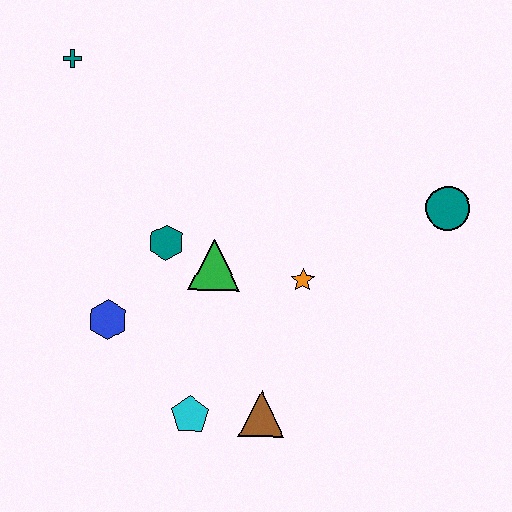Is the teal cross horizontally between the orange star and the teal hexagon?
No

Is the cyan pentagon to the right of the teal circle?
No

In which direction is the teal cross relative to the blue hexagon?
The teal cross is above the blue hexagon.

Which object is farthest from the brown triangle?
The teal cross is farthest from the brown triangle.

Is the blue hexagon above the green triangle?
No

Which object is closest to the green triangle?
The teal hexagon is closest to the green triangle.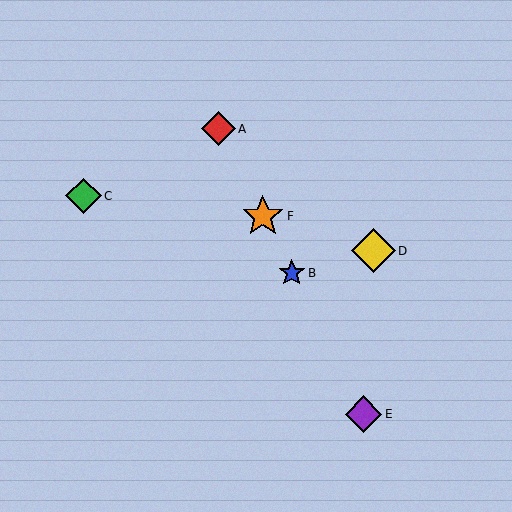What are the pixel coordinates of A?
Object A is at (218, 129).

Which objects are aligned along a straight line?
Objects A, B, E, F are aligned along a straight line.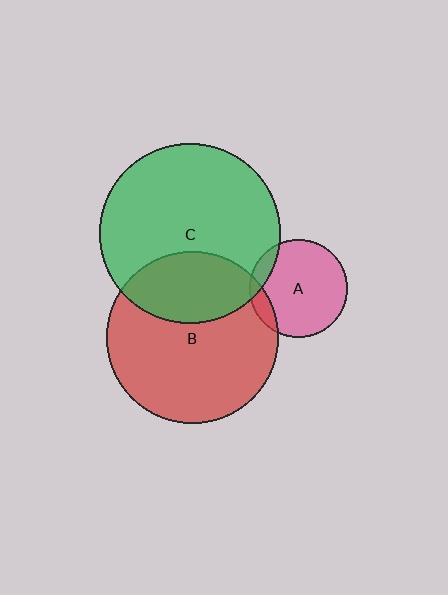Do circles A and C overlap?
Yes.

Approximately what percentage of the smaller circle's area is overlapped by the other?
Approximately 10%.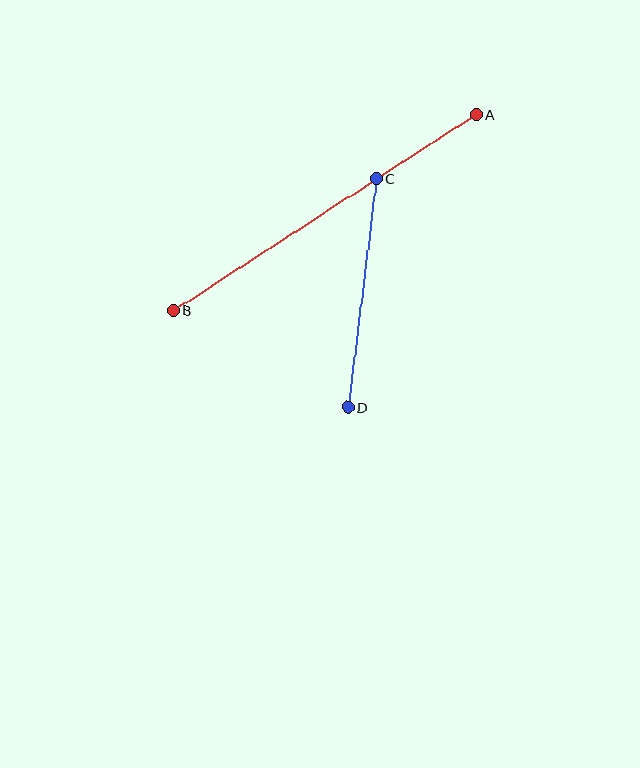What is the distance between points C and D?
The distance is approximately 230 pixels.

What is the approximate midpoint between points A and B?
The midpoint is at approximately (325, 213) pixels.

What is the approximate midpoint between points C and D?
The midpoint is at approximately (362, 293) pixels.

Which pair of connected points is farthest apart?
Points A and B are farthest apart.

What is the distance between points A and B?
The distance is approximately 361 pixels.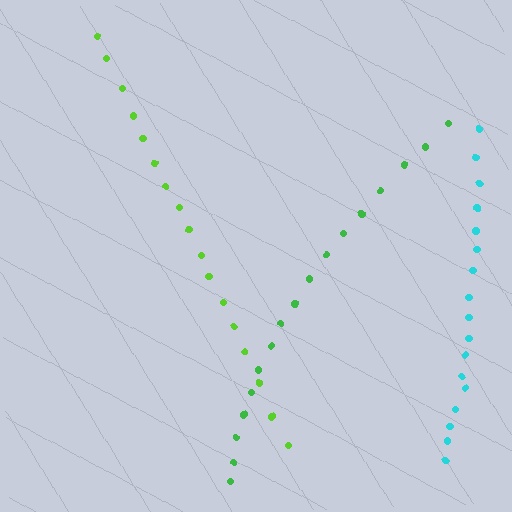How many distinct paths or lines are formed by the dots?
There are 3 distinct paths.